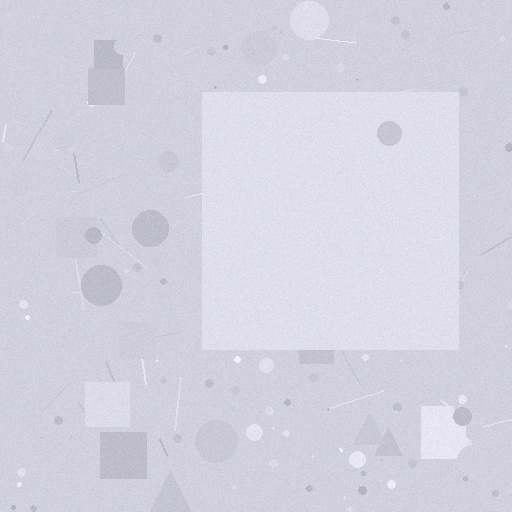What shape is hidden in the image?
A square is hidden in the image.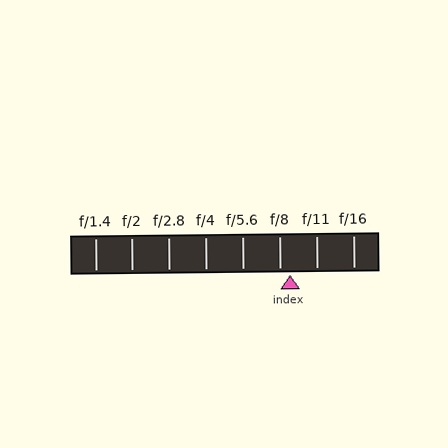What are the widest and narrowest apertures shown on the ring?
The widest aperture shown is f/1.4 and the narrowest is f/16.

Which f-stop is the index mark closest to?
The index mark is closest to f/8.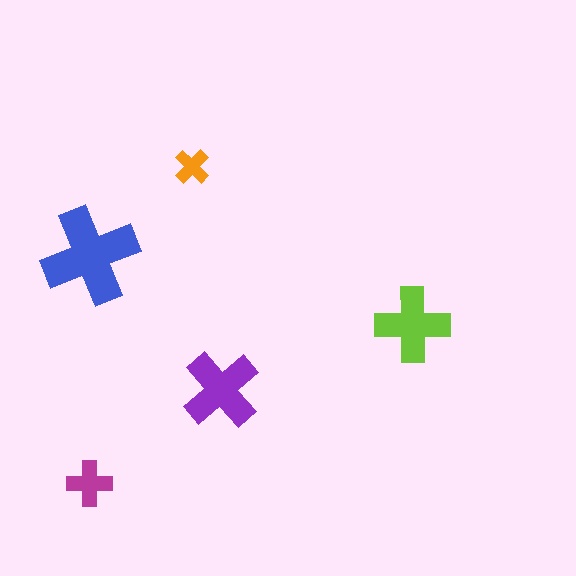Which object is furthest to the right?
The lime cross is rightmost.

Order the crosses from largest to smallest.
the blue one, the purple one, the lime one, the magenta one, the orange one.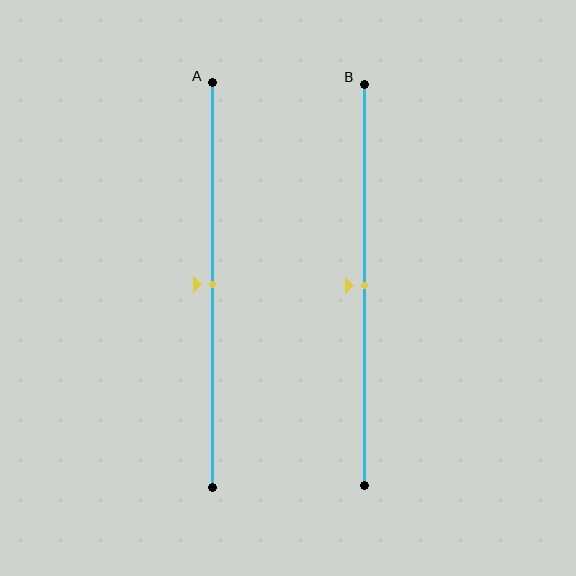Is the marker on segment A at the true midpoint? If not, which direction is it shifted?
Yes, the marker on segment A is at the true midpoint.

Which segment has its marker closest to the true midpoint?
Segment A has its marker closest to the true midpoint.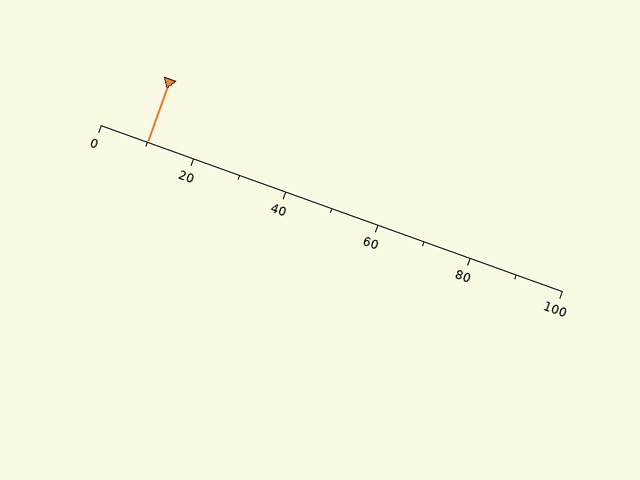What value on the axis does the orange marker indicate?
The marker indicates approximately 10.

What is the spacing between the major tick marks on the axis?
The major ticks are spaced 20 apart.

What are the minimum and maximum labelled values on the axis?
The axis runs from 0 to 100.